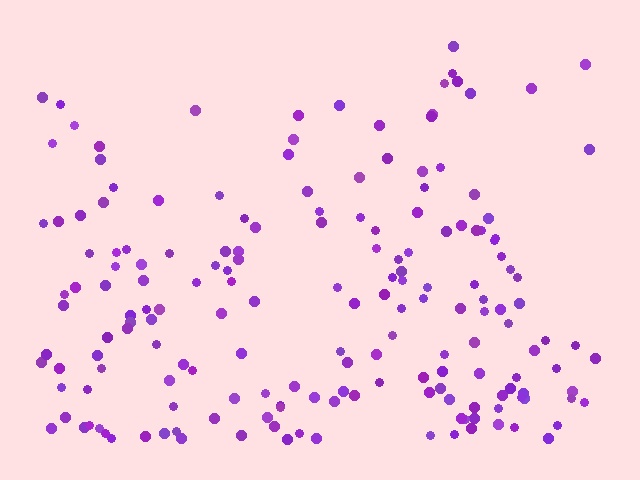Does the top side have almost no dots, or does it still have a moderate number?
Still a moderate number, just noticeably fewer than the bottom.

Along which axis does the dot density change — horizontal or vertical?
Vertical.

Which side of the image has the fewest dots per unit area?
The top.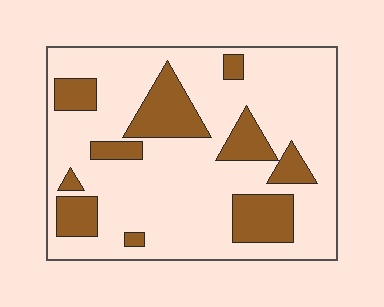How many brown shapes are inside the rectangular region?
10.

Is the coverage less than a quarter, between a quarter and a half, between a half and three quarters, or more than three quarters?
Less than a quarter.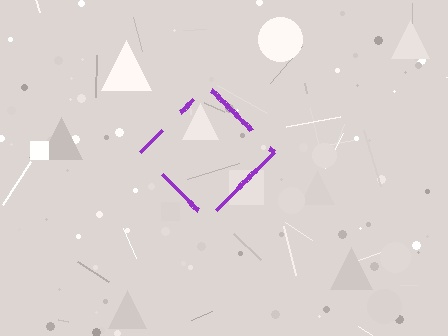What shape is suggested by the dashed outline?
The dashed outline suggests a diamond.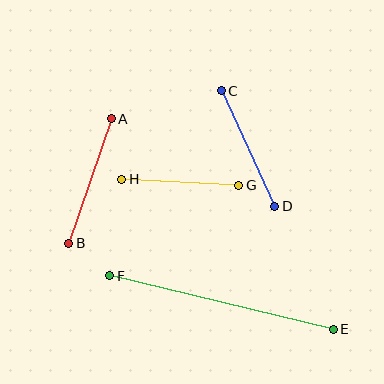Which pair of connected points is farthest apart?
Points E and F are farthest apart.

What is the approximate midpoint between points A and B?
The midpoint is at approximately (90, 181) pixels.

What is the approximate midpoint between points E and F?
The midpoint is at approximately (221, 303) pixels.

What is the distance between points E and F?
The distance is approximately 230 pixels.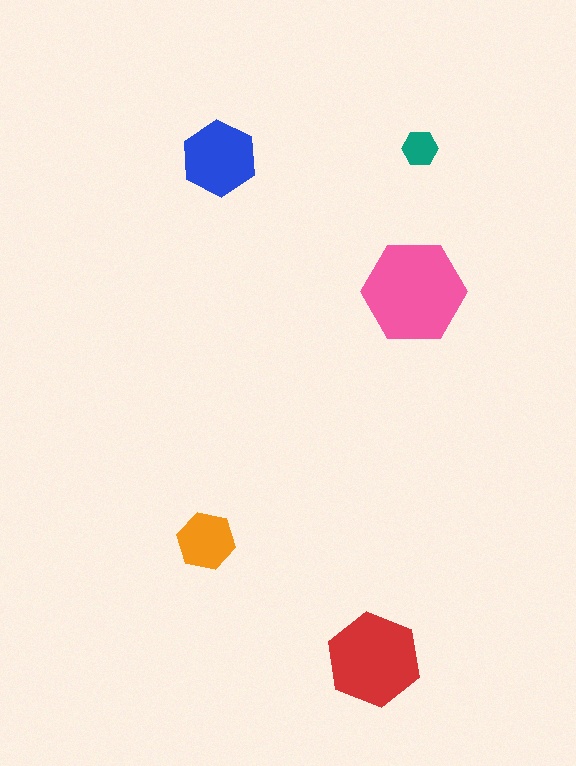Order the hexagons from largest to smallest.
the pink one, the red one, the blue one, the orange one, the teal one.